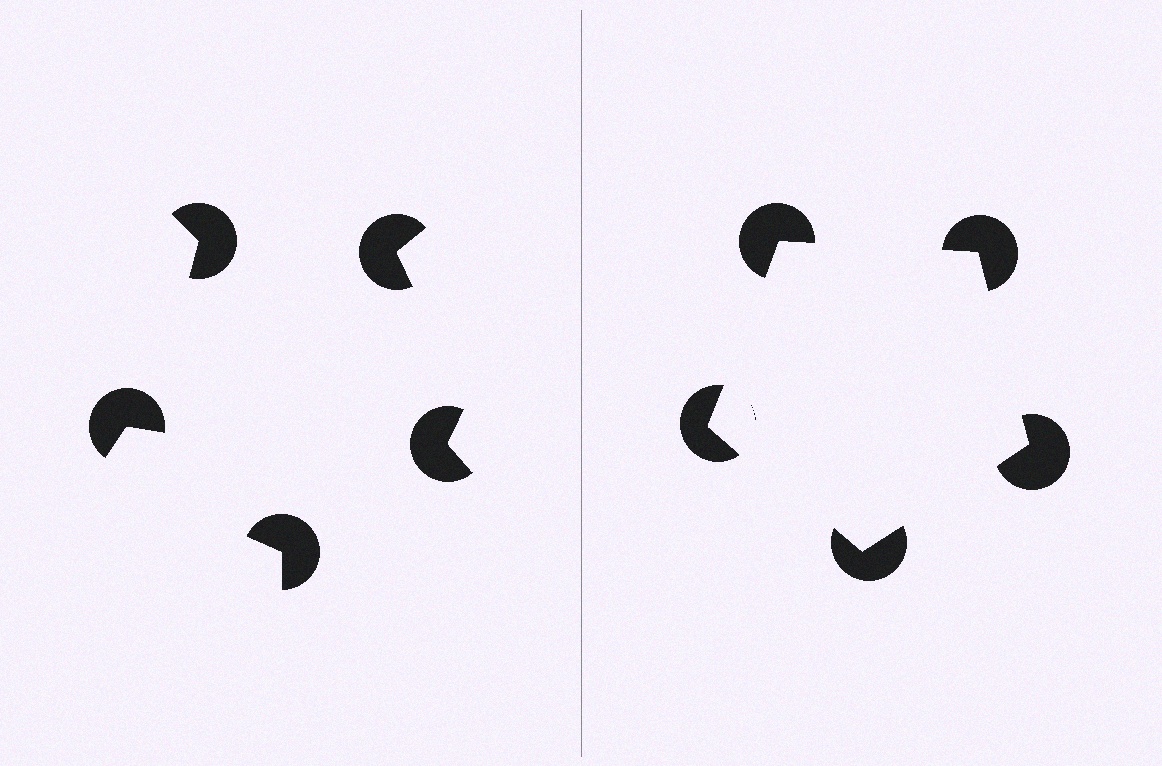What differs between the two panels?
The pac-man discs are positioned identically on both sides; only the wedge orientations differ. On the right they align to a pentagon; on the left they are misaligned.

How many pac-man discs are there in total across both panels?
10 — 5 on each side.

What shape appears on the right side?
An illusory pentagon.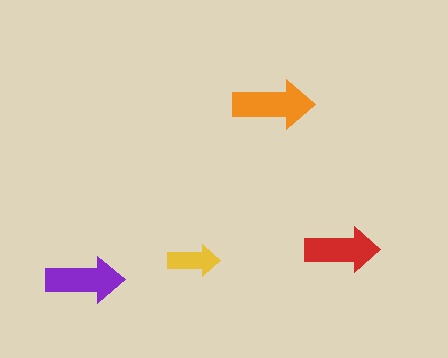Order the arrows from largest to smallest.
the orange one, the purple one, the red one, the yellow one.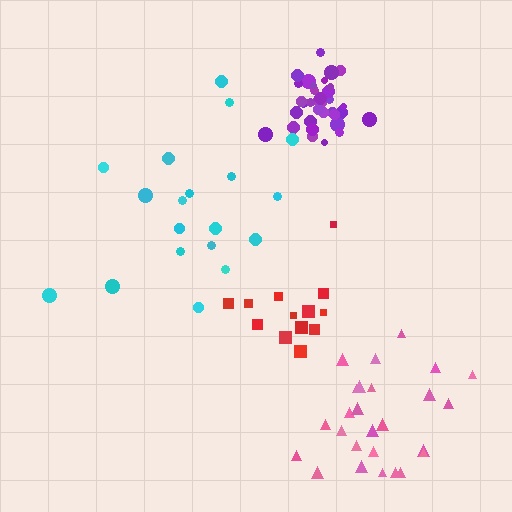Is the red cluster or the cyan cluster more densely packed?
Red.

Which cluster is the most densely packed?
Purple.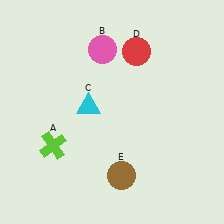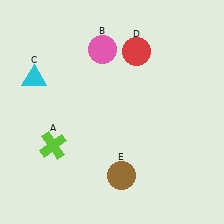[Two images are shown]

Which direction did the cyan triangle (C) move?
The cyan triangle (C) moved left.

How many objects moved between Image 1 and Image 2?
1 object moved between the two images.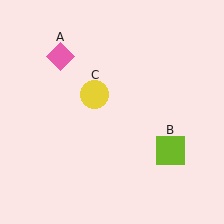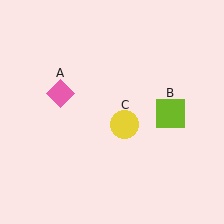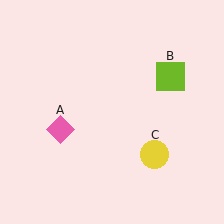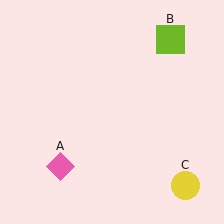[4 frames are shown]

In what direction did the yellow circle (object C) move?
The yellow circle (object C) moved down and to the right.